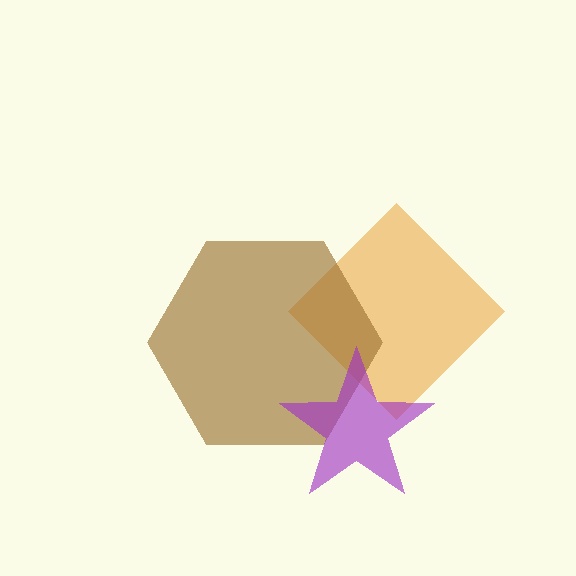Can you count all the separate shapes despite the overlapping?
Yes, there are 3 separate shapes.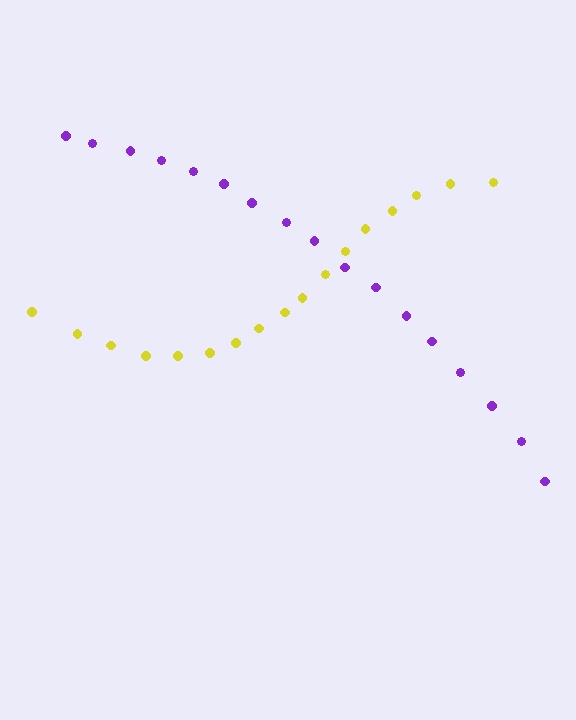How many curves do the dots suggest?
There are 2 distinct paths.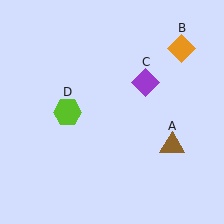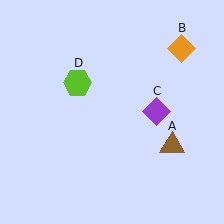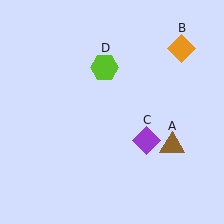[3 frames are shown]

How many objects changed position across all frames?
2 objects changed position: purple diamond (object C), lime hexagon (object D).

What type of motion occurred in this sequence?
The purple diamond (object C), lime hexagon (object D) rotated clockwise around the center of the scene.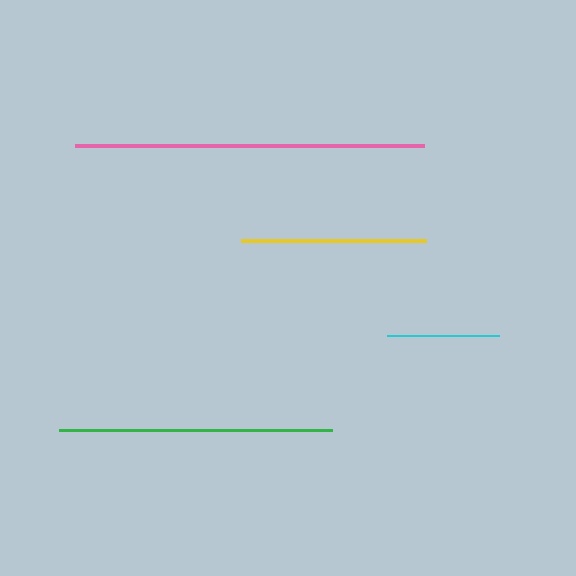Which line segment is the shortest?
The cyan line is the shortest at approximately 113 pixels.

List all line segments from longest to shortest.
From longest to shortest: pink, green, yellow, cyan.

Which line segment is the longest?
The pink line is the longest at approximately 350 pixels.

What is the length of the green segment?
The green segment is approximately 273 pixels long.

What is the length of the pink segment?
The pink segment is approximately 350 pixels long.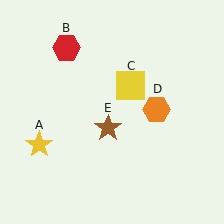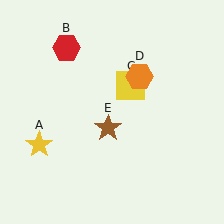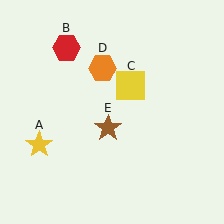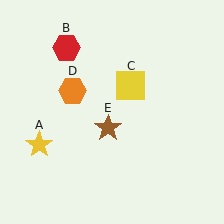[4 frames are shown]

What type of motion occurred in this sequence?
The orange hexagon (object D) rotated counterclockwise around the center of the scene.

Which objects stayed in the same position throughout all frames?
Yellow star (object A) and red hexagon (object B) and yellow square (object C) and brown star (object E) remained stationary.